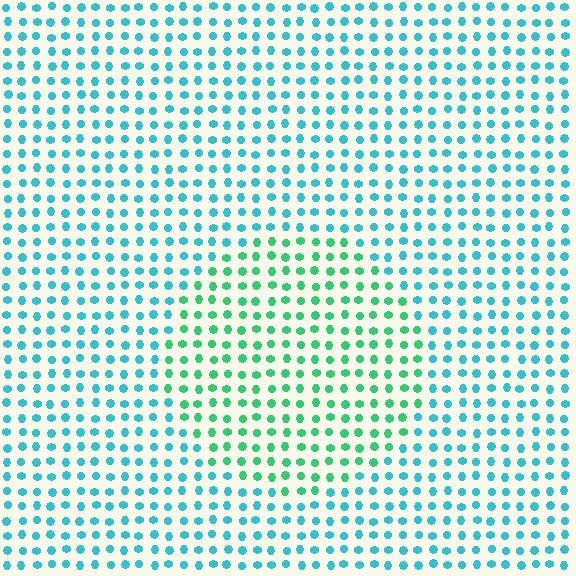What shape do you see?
I see a circle.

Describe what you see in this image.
The image is filled with small cyan elements in a uniform arrangement. A circle-shaped region is visible where the elements are tinted to a slightly different hue, forming a subtle color boundary.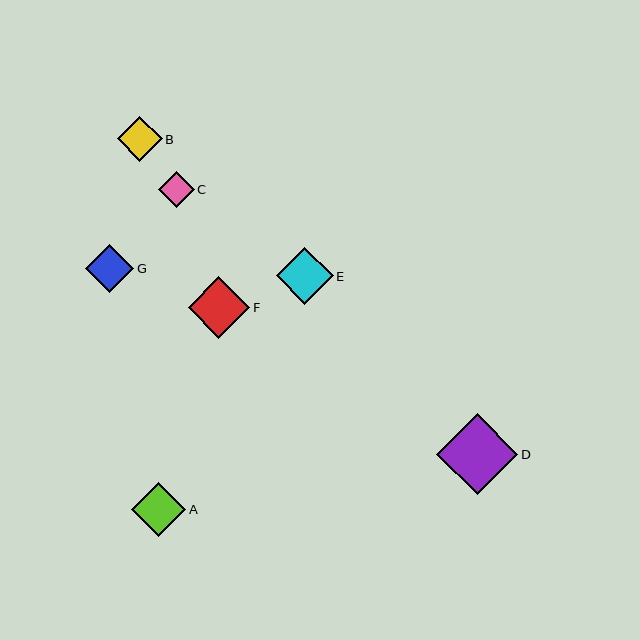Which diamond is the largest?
Diamond D is the largest with a size of approximately 82 pixels.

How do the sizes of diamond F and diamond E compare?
Diamond F and diamond E are approximately the same size.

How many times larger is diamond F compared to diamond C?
Diamond F is approximately 1.7 times the size of diamond C.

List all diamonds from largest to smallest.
From largest to smallest: D, F, E, A, G, B, C.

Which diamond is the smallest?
Diamond C is the smallest with a size of approximately 36 pixels.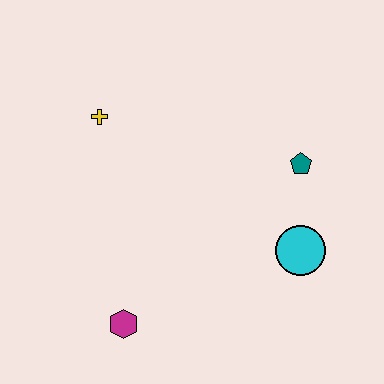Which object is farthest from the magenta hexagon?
The teal pentagon is farthest from the magenta hexagon.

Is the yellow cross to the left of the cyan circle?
Yes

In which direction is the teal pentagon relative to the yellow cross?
The teal pentagon is to the right of the yellow cross.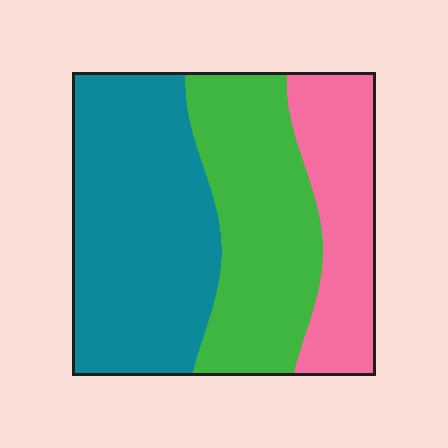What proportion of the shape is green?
Green covers 33% of the shape.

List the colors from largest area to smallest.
From largest to smallest: teal, green, pink.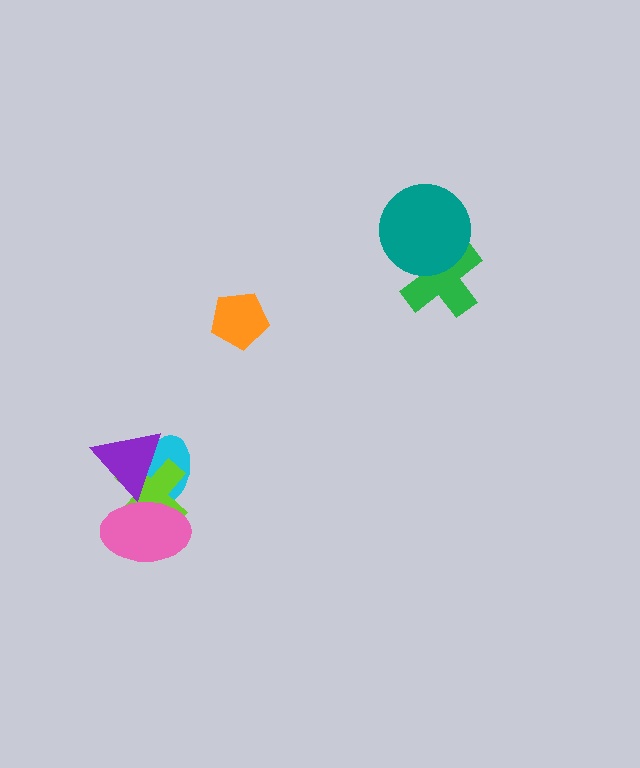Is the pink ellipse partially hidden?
No, no other shape covers it.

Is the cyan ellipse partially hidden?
Yes, it is partially covered by another shape.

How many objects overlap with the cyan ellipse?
3 objects overlap with the cyan ellipse.